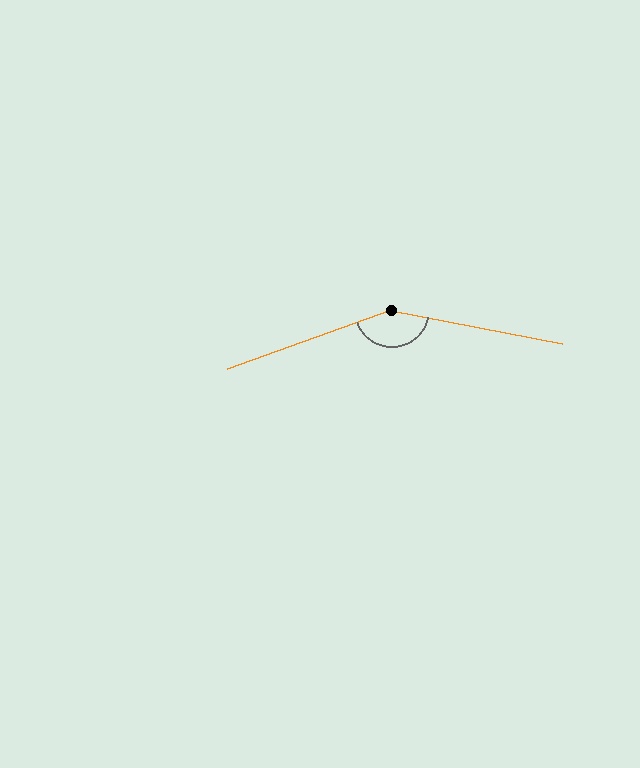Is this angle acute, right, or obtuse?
It is obtuse.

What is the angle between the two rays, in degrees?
Approximately 149 degrees.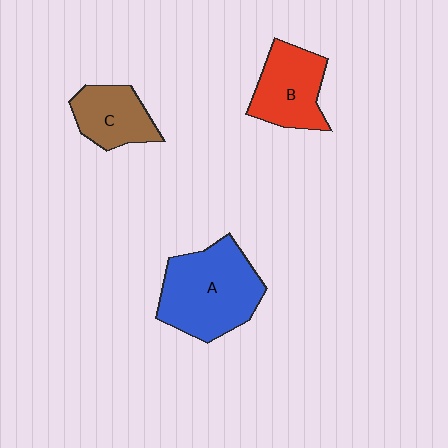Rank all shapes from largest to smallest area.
From largest to smallest: A (blue), B (red), C (brown).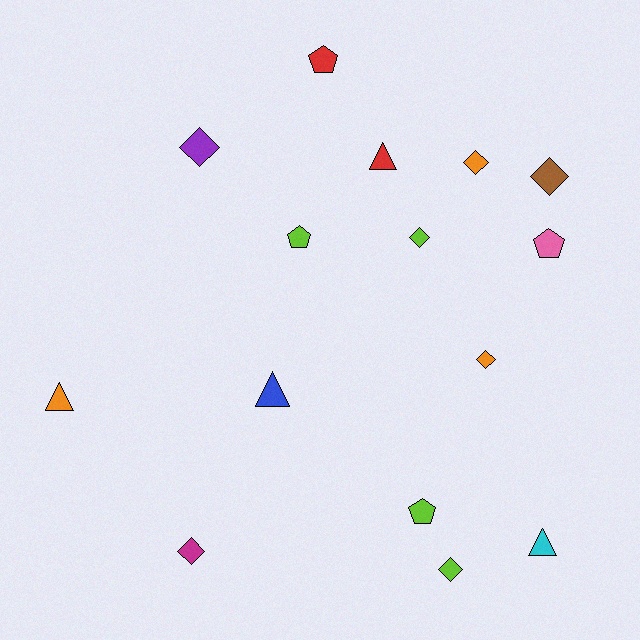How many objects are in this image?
There are 15 objects.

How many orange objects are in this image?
There are 3 orange objects.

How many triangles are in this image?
There are 4 triangles.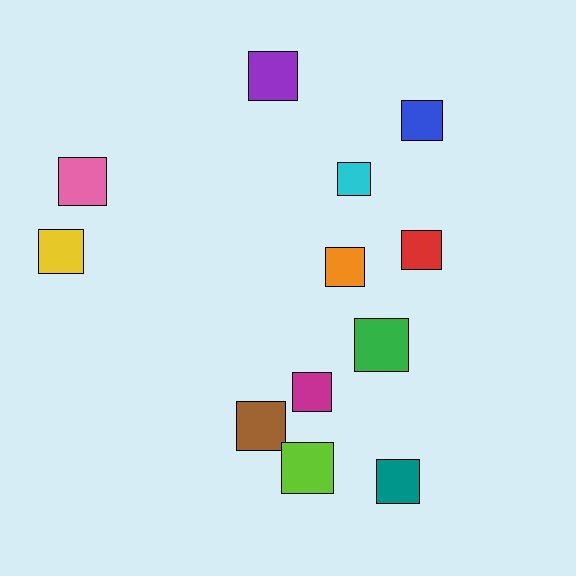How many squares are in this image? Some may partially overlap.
There are 12 squares.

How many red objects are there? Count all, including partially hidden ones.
There is 1 red object.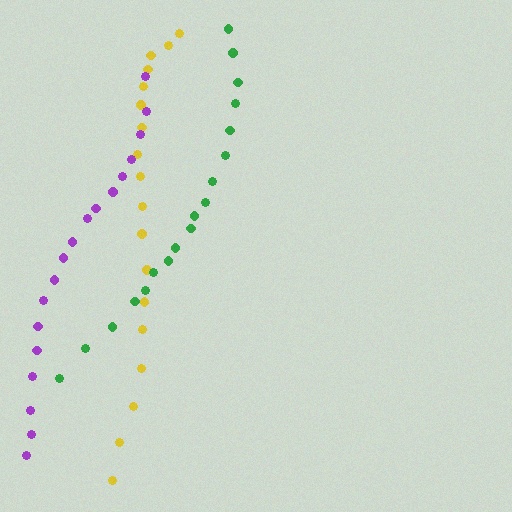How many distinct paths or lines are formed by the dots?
There are 3 distinct paths.